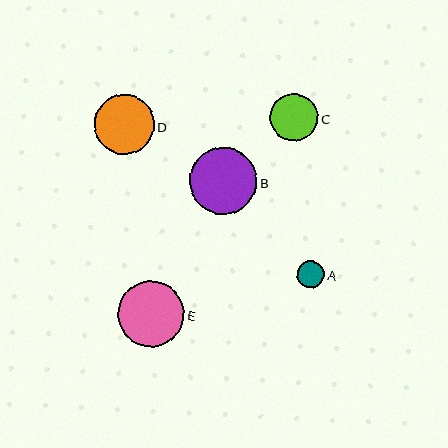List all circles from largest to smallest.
From largest to smallest: B, E, D, C, A.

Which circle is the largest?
Circle B is the largest with a size of approximately 67 pixels.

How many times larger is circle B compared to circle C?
Circle B is approximately 1.4 times the size of circle C.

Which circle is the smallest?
Circle A is the smallest with a size of approximately 27 pixels.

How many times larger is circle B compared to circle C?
Circle B is approximately 1.4 times the size of circle C.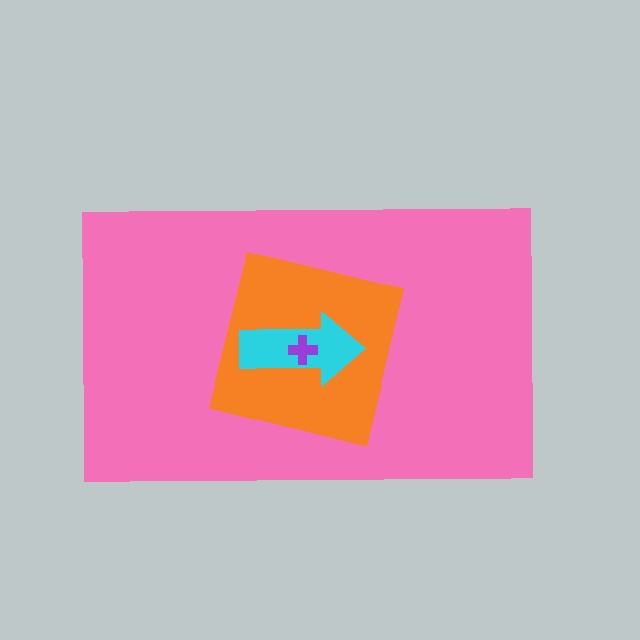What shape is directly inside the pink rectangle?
The orange square.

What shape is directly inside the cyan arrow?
The purple cross.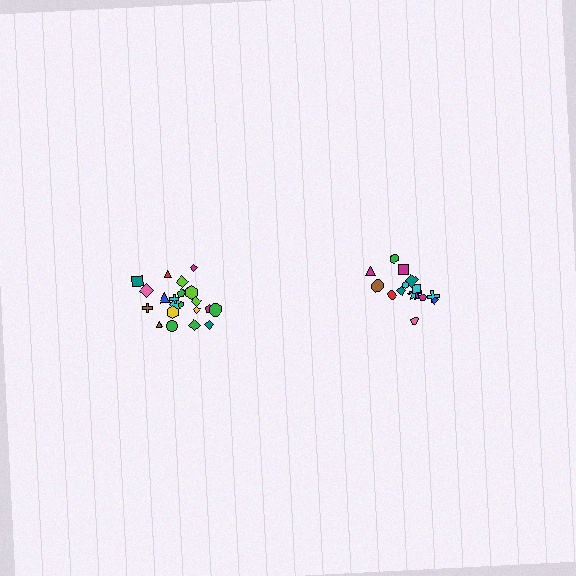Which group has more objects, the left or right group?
The left group.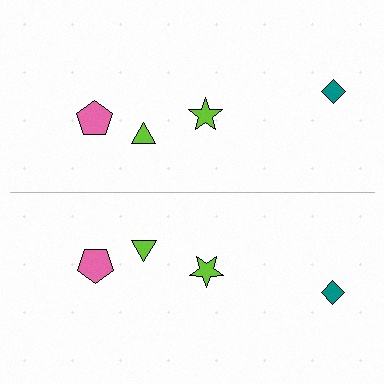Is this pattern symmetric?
Yes, this pattern has bilateral (reflection) symmetry.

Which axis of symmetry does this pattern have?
The pattern has a horizontal axis of symmetry running through the center of the image.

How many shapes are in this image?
There are 8 shapes in this image.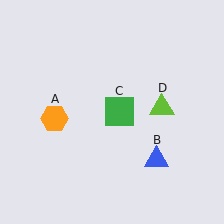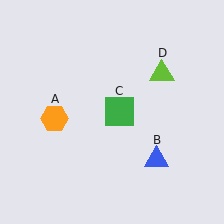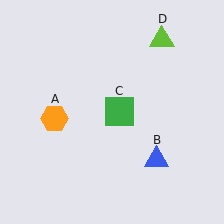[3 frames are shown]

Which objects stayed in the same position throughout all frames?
Orange hexagon (object A) and blue triangle (object B) and green square (object C) remained stationary.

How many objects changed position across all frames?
1 object changed position: lime triangle (object D).